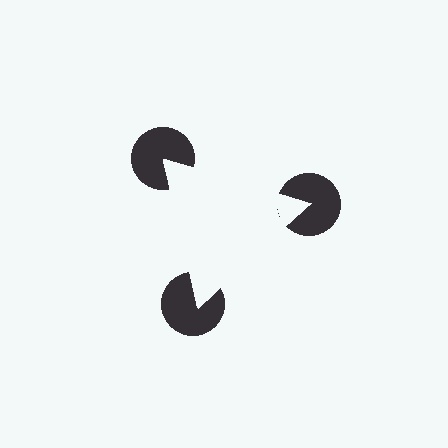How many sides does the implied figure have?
3 sides.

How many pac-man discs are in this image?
There are 3 — one at each vertex of the illusory triangle.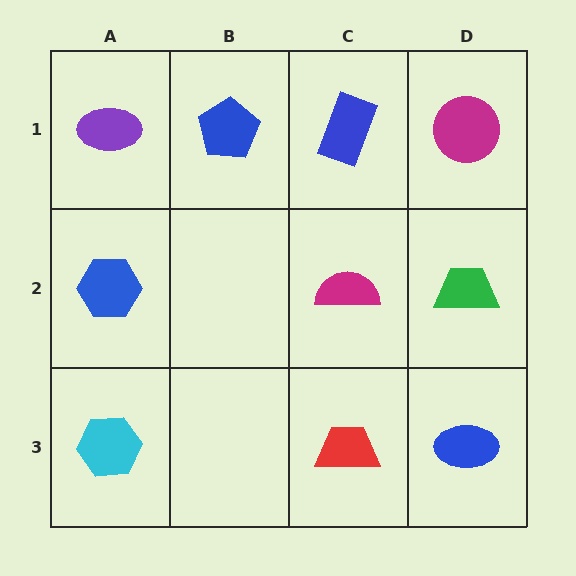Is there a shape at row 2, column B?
No, that cell is empty.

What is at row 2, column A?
A blue hexagon.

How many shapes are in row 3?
3 shapes.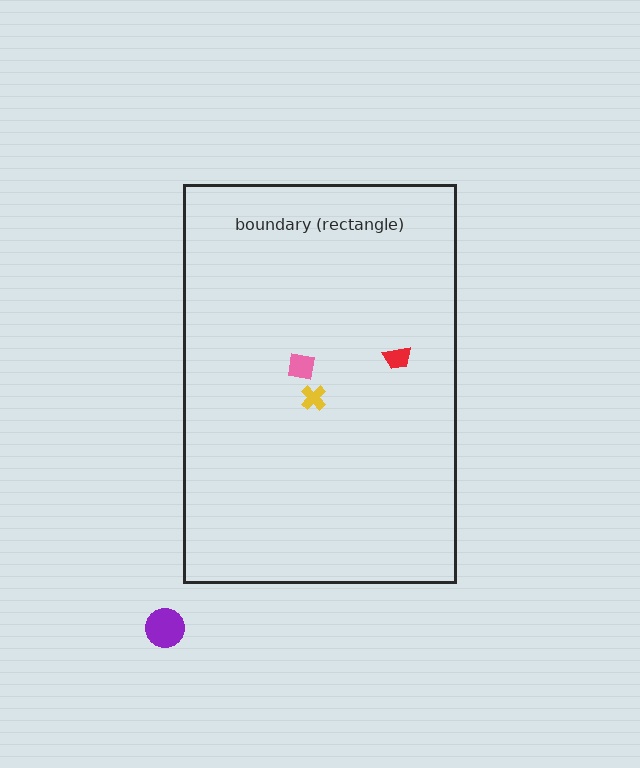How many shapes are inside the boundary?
3 inside, 1 outside.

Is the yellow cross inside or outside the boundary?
Inside.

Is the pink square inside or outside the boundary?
Inside.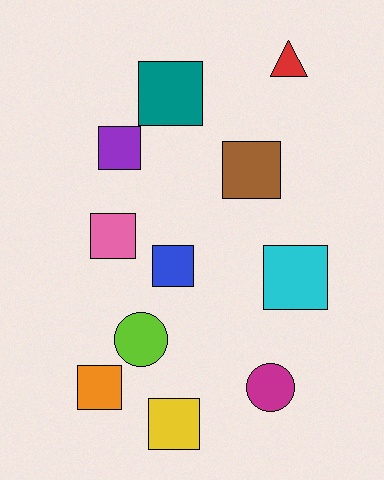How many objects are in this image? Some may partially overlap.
There are 11 objects.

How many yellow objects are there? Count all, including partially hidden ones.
There is 1 yellow object.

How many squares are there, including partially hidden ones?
There are 8 squares.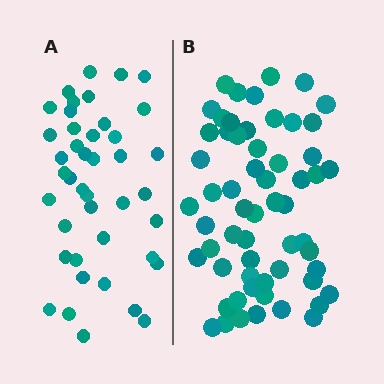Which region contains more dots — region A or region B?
Region B (the right region) has more dots.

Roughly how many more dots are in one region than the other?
Region B has approximately 15 more dots than region A.